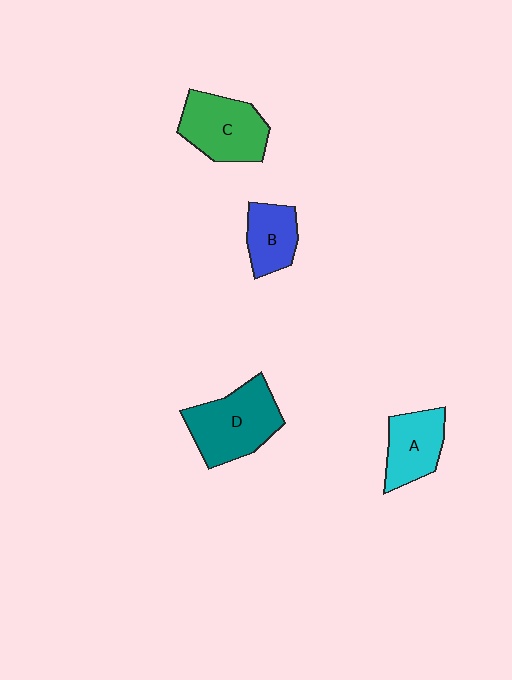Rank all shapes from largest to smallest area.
From largest to smallest: D (teal), C (green), A (cyan), B (blue).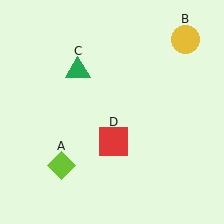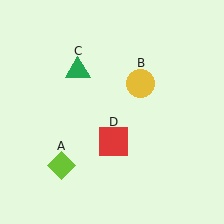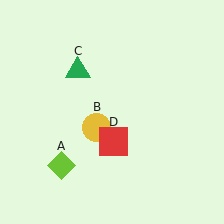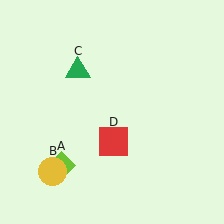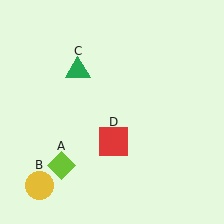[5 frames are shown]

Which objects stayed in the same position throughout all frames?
Lime diamond (object A) and green triangle (object C) and red square (object D) remained stationary.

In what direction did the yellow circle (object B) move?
The yellow circle (object B) moved down and to the left.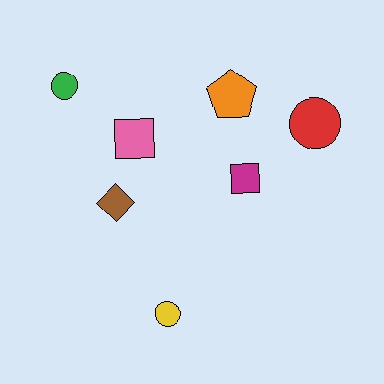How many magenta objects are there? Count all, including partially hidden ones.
There is 1 magenta object.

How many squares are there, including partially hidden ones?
There are 2 squares.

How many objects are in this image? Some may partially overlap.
There are 7 objects.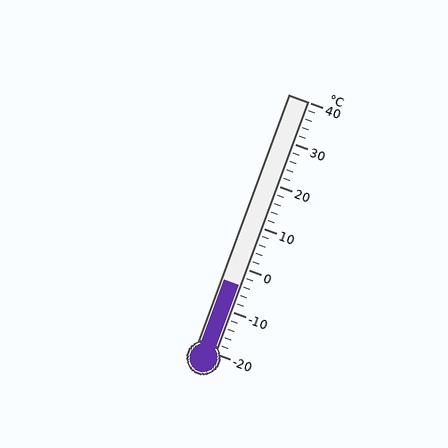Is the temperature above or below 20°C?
The temperature is below 20°C.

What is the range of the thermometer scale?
The thermometer scale ranges from -20°C to 40°C.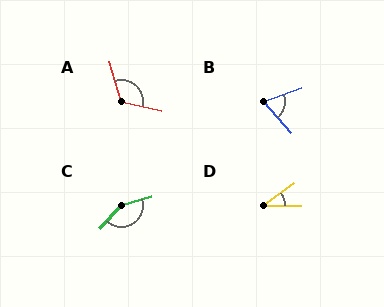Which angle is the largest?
C, at approximately 148 degrees.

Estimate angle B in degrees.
Approximately 68 degrees.